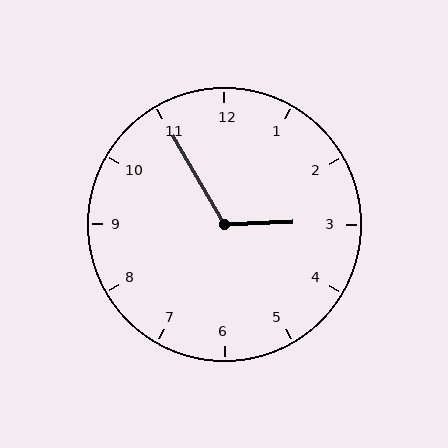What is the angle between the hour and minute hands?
Approximately 118 degrees.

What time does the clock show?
2:55.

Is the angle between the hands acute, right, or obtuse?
It is obtuse.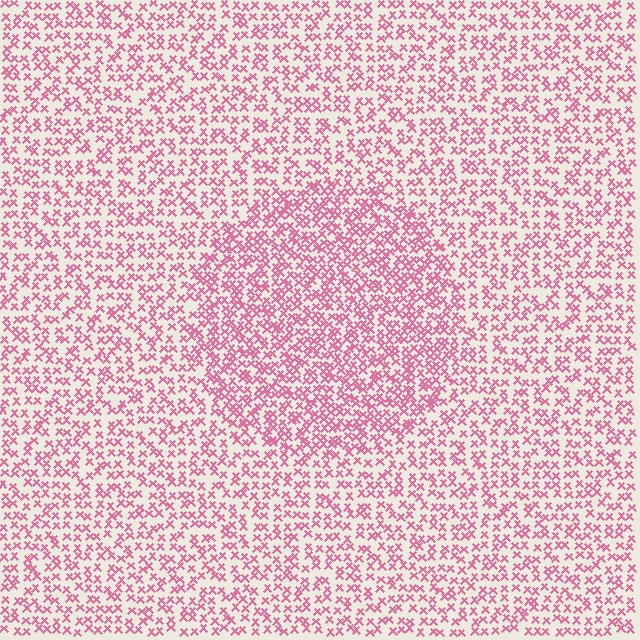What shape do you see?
I see a circle.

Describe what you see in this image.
The image contains small pink elements arranged at two different densities. A circle-shaped region is visible where the elements are more densely packed than the surrounding area.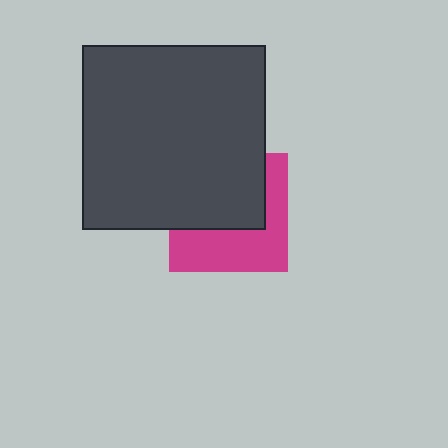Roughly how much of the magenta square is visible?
About half of it is visible (roughly 48%).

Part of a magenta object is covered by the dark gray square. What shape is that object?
It is a square.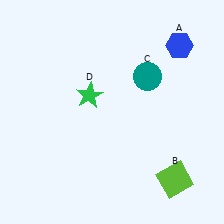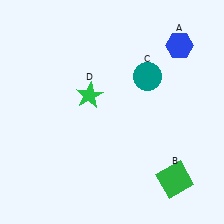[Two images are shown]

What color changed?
The square (B) changed from lime in Image 1 to green in Image 2.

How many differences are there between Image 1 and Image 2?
There is 1 difference between the two images.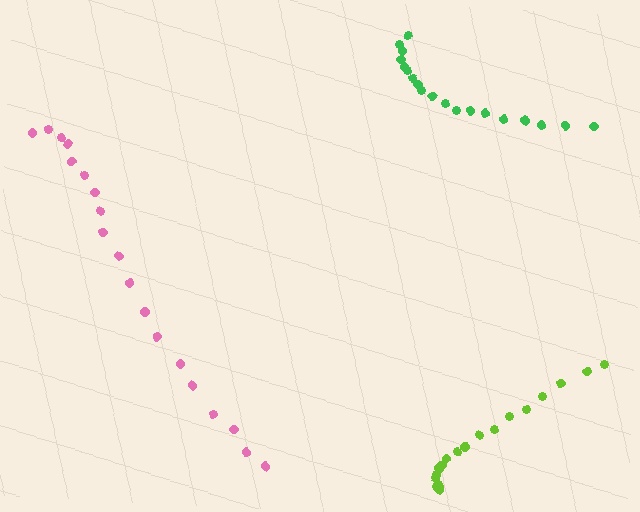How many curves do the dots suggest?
There are 3 distinct paths.